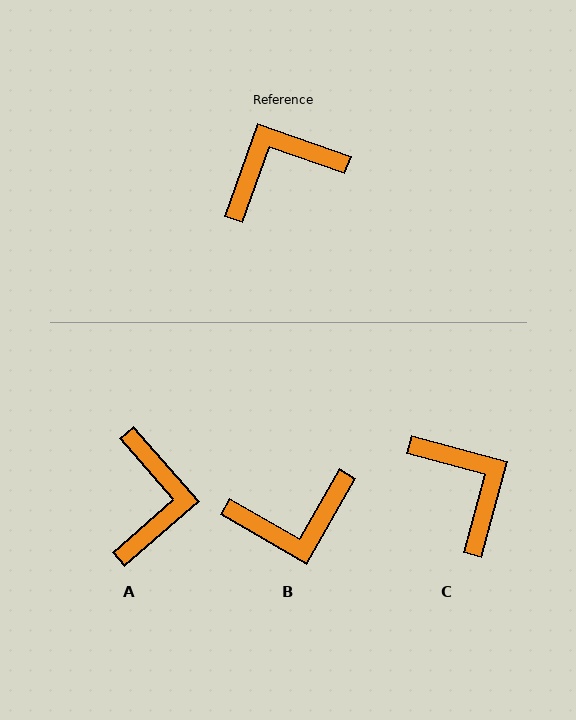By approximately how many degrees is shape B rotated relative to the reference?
Approximately 170 degrees counter-clockwise.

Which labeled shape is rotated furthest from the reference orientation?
B, about 170 degrees away.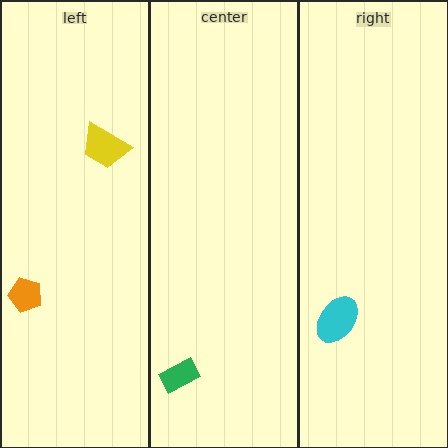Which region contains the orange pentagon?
The left region.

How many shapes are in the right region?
1.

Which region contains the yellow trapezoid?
The left region.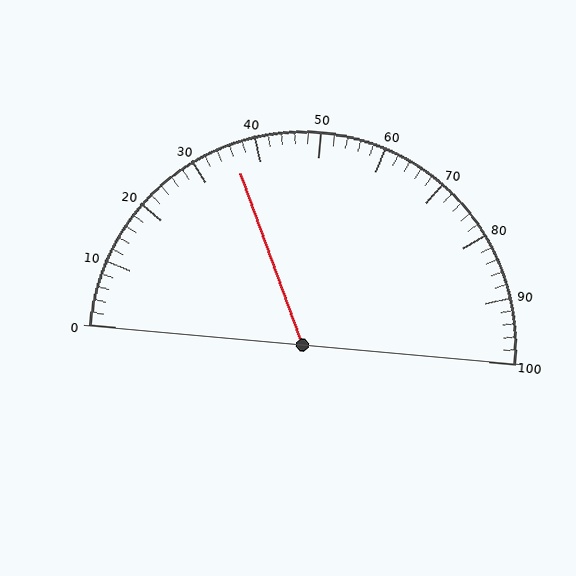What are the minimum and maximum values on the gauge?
The gauge ranges from 0 to 100.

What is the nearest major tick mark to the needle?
The nearest major tick mark is 40.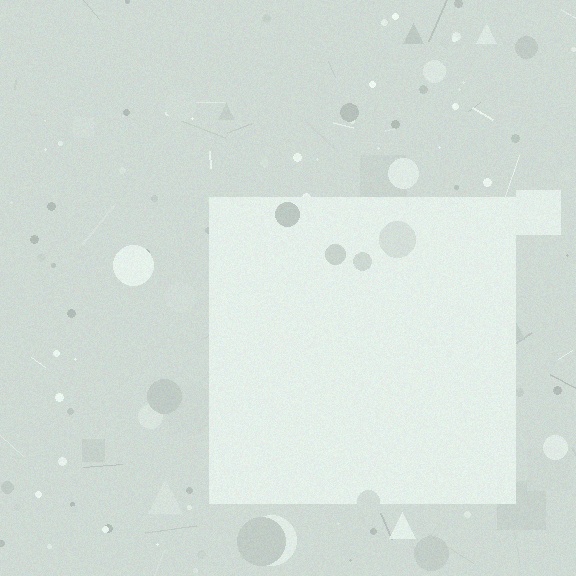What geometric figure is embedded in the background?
A square is embedded in the background.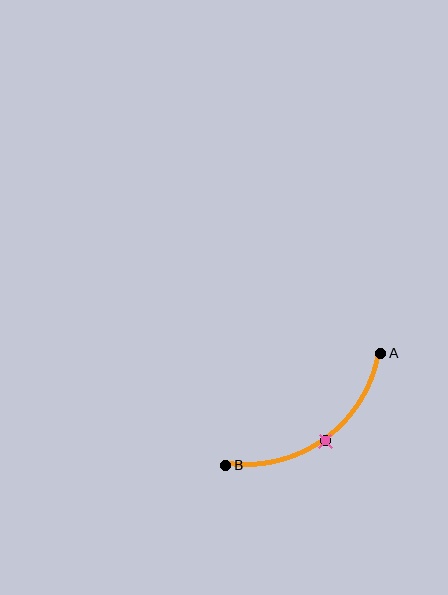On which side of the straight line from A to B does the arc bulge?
The arc bulges below and to the right of the straight line connecting A and B.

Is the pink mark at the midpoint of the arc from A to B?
Yes. The pink mark lies on the arc at equal arc-length from both A and B — it is the arc midpoint.